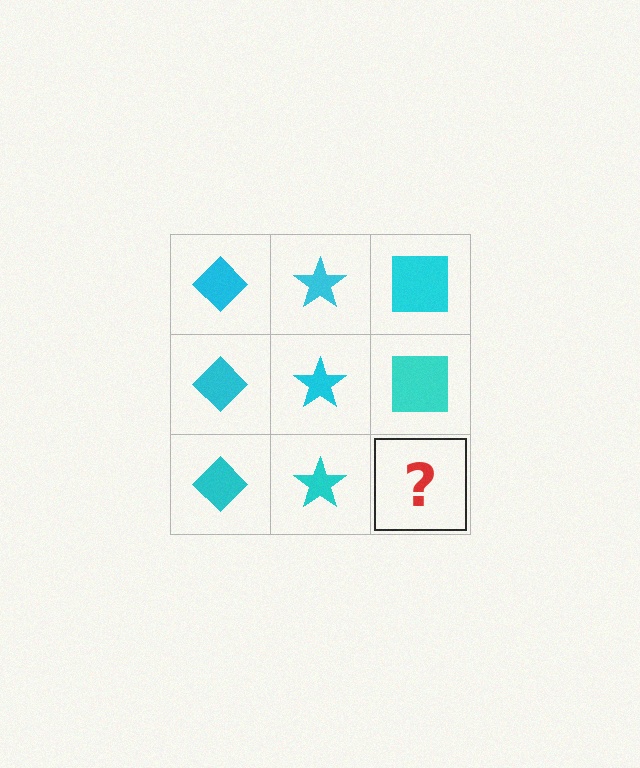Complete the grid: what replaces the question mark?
The question mark should be replaced with a cyan square.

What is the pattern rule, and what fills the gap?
The rule is that each column has a consistent shape. The gap should be filled with a cyan square.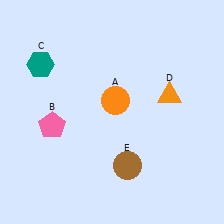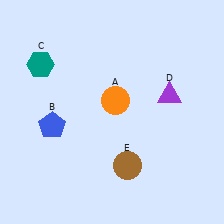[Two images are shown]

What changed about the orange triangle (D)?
In Image 1, D is orange. In Image 2, it changed to purple.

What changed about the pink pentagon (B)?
In Image 1, B is pink. In Image 2, it changed to blue.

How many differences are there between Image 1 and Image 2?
There are 2 differences between the two images.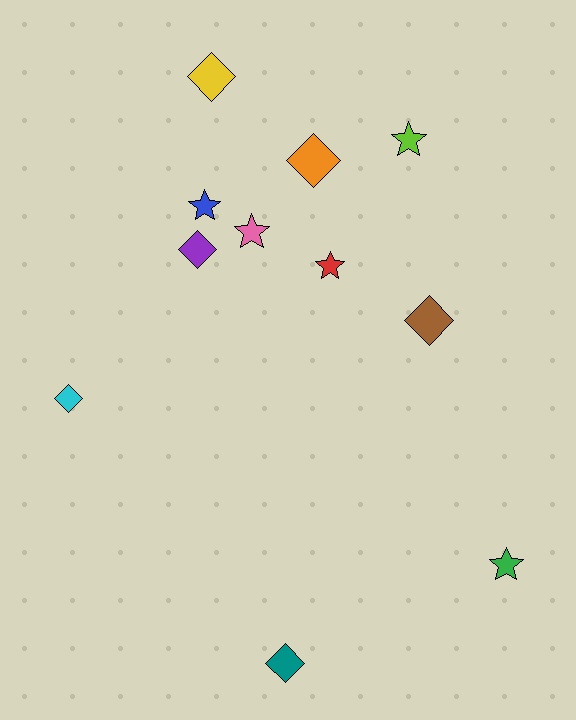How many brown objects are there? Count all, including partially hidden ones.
There is 1 brown object.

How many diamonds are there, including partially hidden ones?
There are 6 diamonds.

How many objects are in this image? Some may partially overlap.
There are 11 objects.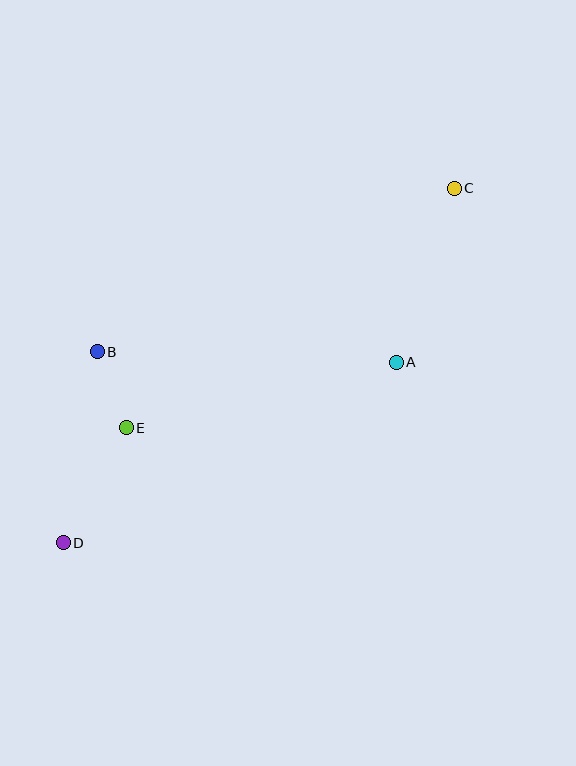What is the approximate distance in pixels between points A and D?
The distance between A and D is approximately 379 pixels.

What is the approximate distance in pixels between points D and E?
The distance between D and E is approximately 131 pixels.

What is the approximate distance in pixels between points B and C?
The distance between B and C is approximately 392 pixels.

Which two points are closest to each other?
Points B and E are closest to each other.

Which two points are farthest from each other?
Points C and D are farthest from each other.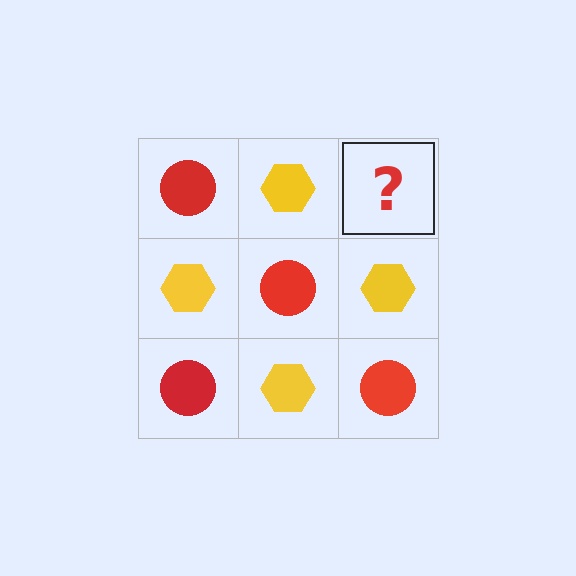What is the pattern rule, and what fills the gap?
The rule is that it alternates red circle and yellow hexagon in a checkerboard pattern. The gap should be filled with a red circle.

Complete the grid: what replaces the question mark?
The question mark should be replaced with a red circle.